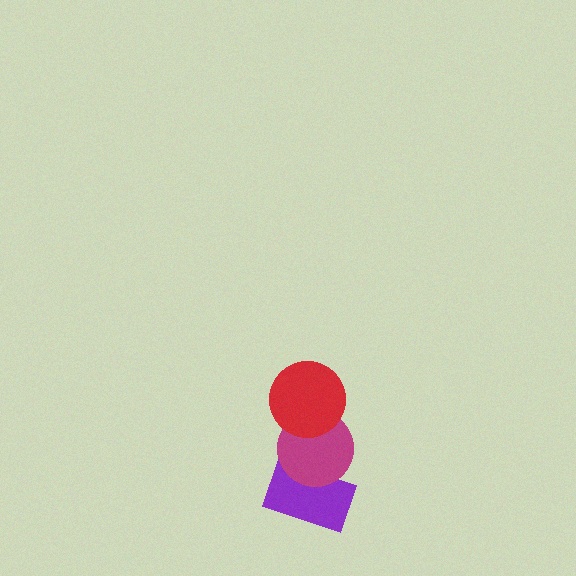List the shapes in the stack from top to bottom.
From top to bottom: the red circle, the magenta circle, the purple rectangle.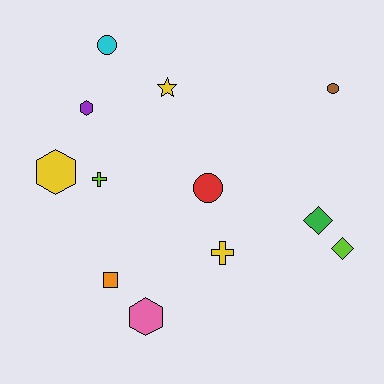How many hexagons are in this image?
There are 3 hexagons.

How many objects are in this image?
There are 12 objects.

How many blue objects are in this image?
There are no blue objects.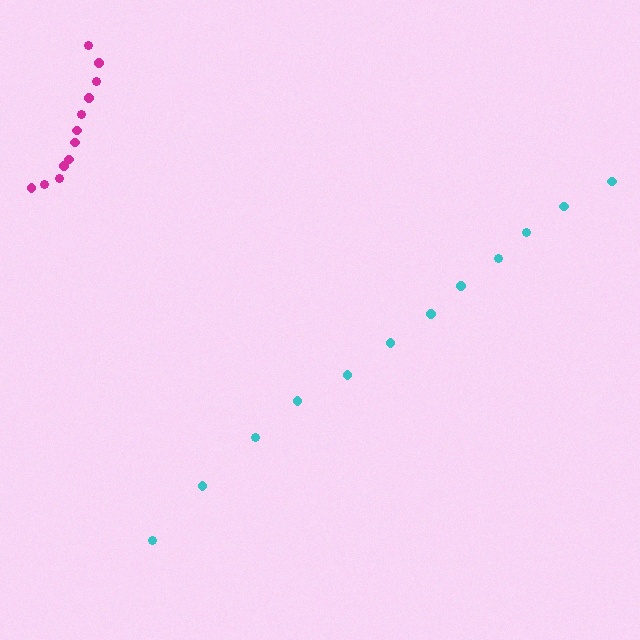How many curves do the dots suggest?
There are 2 distinct paths.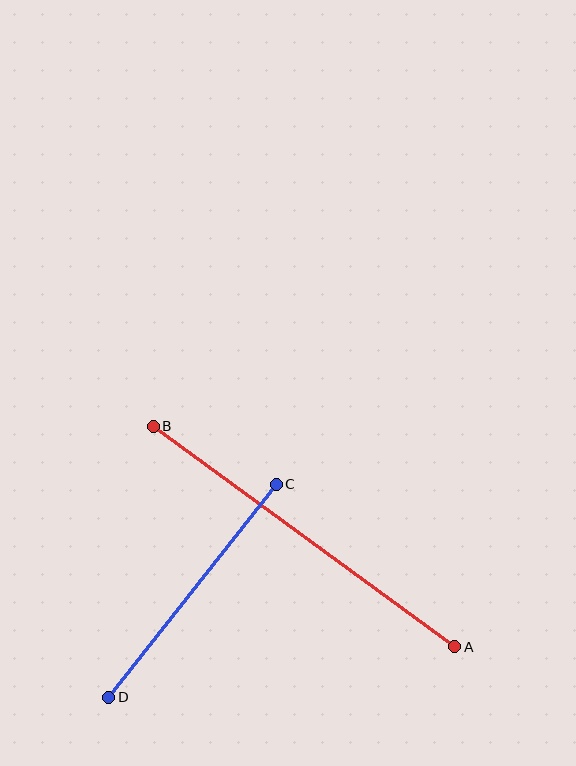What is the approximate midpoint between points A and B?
The midpoint is at approximately (304, 536) pixels.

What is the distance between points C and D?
The distance is approximately 271 pixels.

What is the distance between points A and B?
The distance is approximately 374 pixels.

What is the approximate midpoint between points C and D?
The midpoint is at approximately (193, 591) pixels.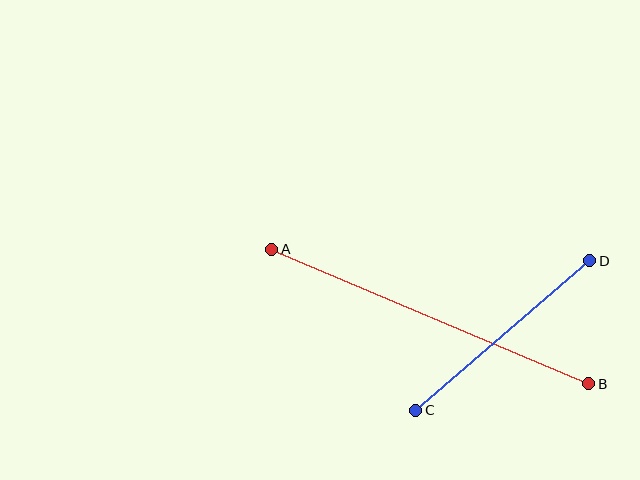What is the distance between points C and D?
The distance is approximately 230 pixels.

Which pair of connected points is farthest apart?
Points A and B are farthest apart.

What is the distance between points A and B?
The distance is approximately 344 pixels.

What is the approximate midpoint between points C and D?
The midpoint is at approximately (503, 335) pixels.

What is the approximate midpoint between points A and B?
The midpoint is at approximately (430, 316) pixels.